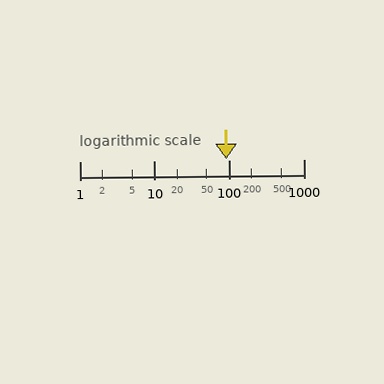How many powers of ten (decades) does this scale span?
The scale spans 3 decades, from 1 to 1000.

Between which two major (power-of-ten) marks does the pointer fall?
The pointer is between 10 and 100.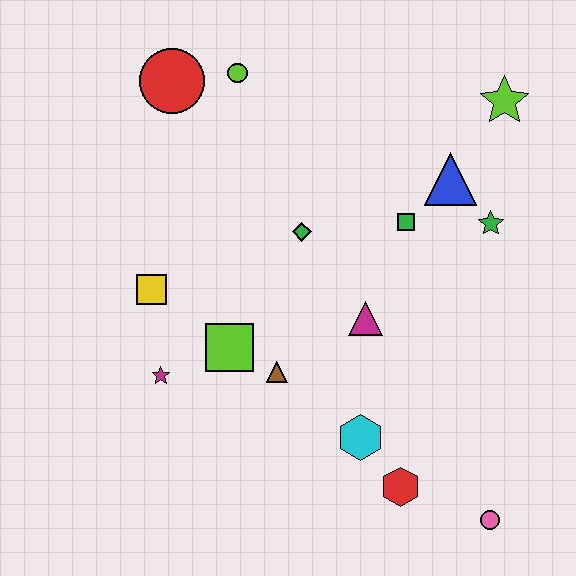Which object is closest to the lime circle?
The red circle is closest to the lime circle.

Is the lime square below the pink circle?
No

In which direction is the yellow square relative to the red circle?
The yellow square is below the red circle.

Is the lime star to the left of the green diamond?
No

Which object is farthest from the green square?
The pink circle is farthest from the green square.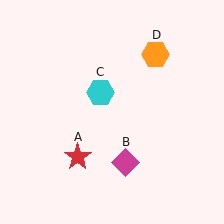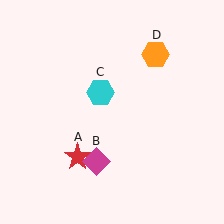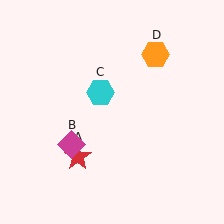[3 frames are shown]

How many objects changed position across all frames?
1 object changed position: magenta diamond (object B).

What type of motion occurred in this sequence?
The magenta diamond (object B) rotated clockwise around the center of the scene.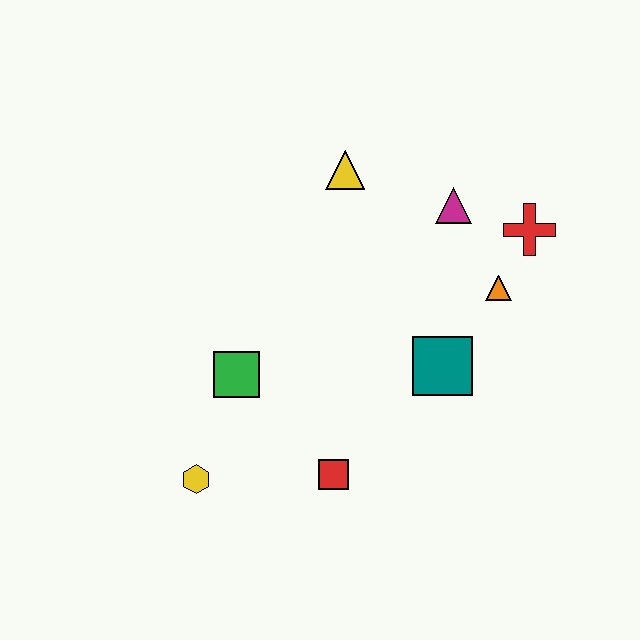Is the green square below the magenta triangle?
Yes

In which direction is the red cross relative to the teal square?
The red cross is above the teal square.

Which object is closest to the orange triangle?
The red cross is closest to the orange triangle.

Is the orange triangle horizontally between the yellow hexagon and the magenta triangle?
No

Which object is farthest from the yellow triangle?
The yellow hexagon is farthest from the yellow triangle.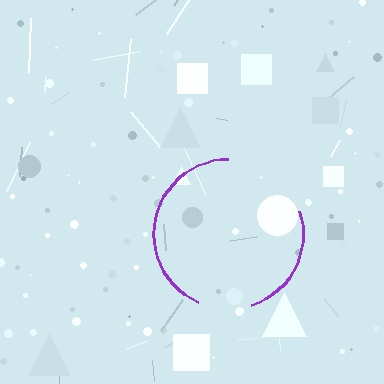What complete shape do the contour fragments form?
The contour fragments form a circle.